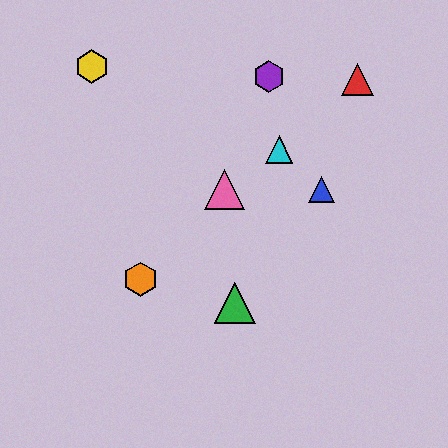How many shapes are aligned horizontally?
2 shapes (the blue triangle, the pink triangle) are aligned horizontally.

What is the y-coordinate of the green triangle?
The green triangle is at y≈303.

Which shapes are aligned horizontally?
The blue triangle, the pink triangle are aligned horizontally.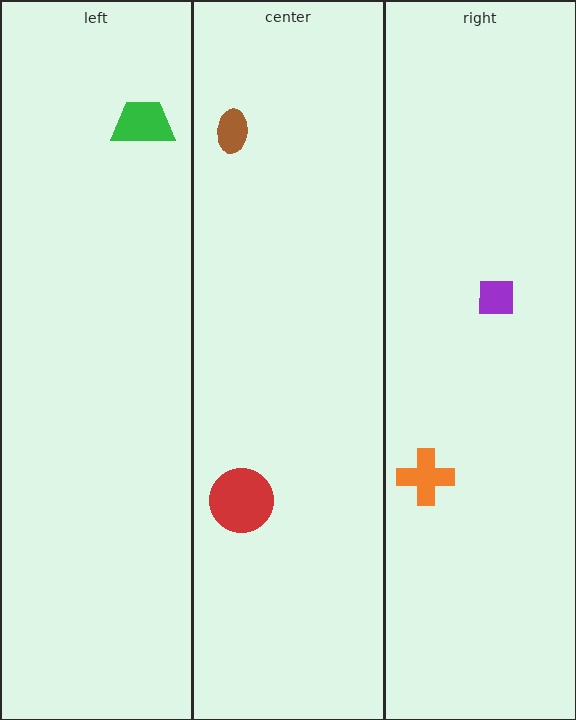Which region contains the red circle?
The center region.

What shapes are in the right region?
The orange cross, the purple square.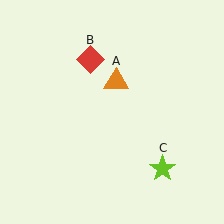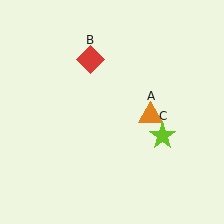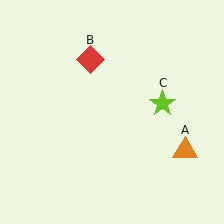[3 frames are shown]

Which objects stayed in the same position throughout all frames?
Red diamond (object B) remained stationary.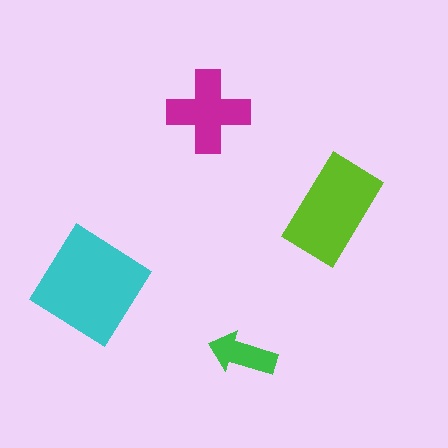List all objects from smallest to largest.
The green arrow, the magenta cross, the lime rectangle, the cyan diamond.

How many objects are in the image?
There are 4 objects in the image.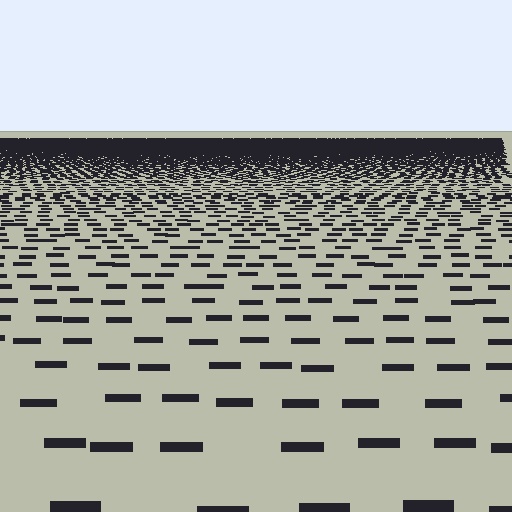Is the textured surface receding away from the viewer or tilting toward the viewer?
The surface is receding away from the viewer. Texture elements get smaller and denser toward the top.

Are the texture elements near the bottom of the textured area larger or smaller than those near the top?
Larger. Near the bottom, elements are closer to the viewer and appear at a bigger on-screen size.